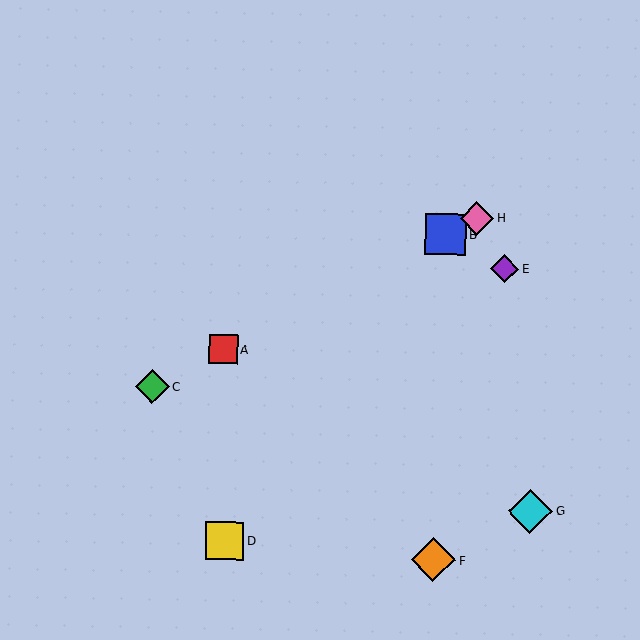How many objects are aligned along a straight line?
4 objects (A, B, C, H) are aligned along a straight line.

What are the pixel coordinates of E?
Object E is at (505, 269).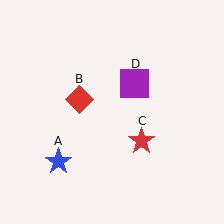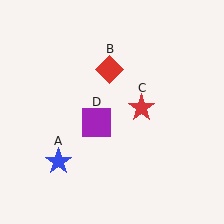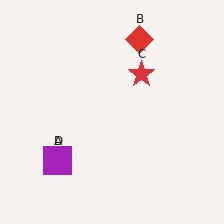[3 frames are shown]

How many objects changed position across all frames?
3 objects changed position: red diamond (object B), red star (object C), purple square (object D).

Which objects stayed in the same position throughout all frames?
Blue star (object A) remained stationary.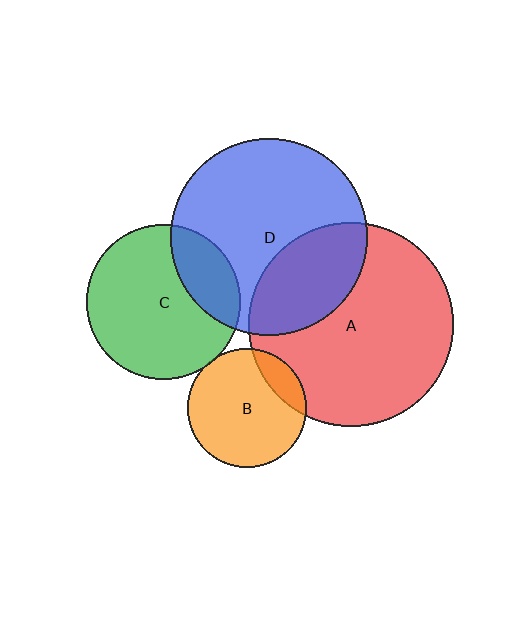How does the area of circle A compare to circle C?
Approximately 1.8 times.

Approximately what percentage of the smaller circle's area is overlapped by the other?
Approximately 30%.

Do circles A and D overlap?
Yes.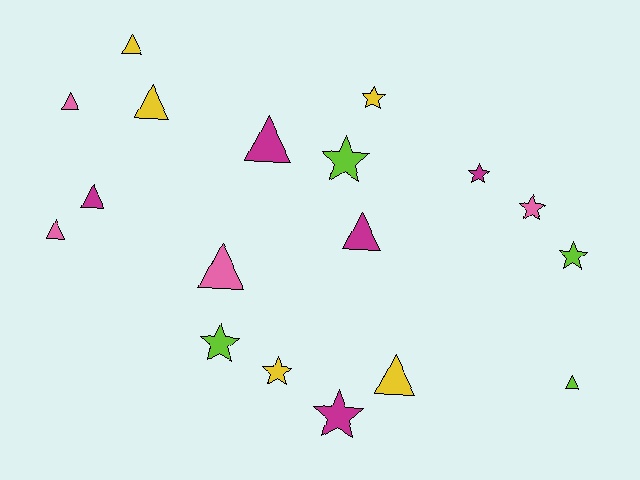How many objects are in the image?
There are 18 objects.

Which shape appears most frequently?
Triangle, with 10 objects.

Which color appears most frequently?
Yellow, with 5 objects.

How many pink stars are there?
There is 1 pink star.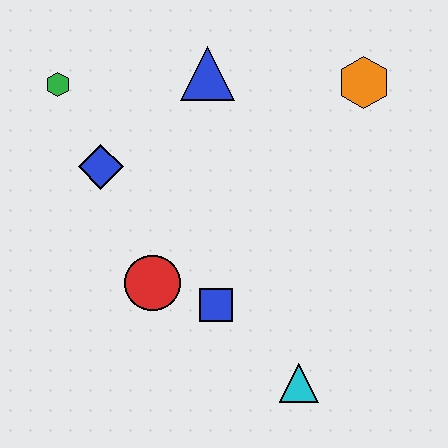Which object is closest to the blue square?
The red circle is closest to the blue square.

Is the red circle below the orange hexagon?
Yes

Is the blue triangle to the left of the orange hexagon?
Yes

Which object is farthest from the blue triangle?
The cyan triangle is farthest from the blue triangle.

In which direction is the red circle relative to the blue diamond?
The red circle is below the blue diamond.